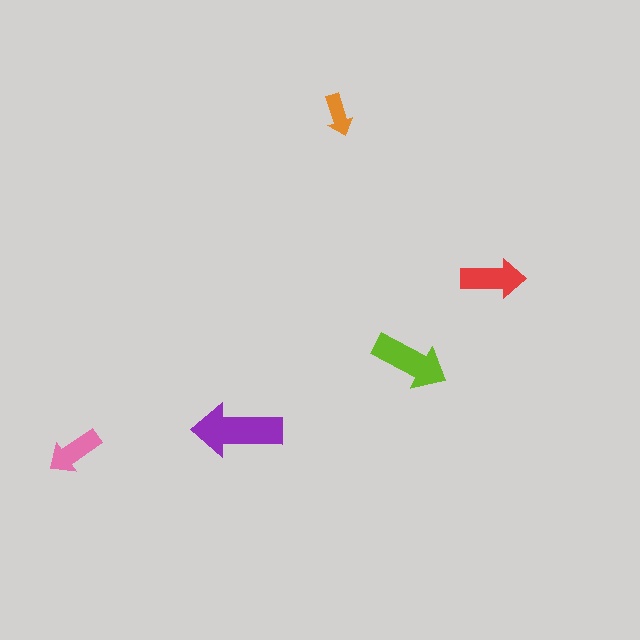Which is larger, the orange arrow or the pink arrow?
The pink one.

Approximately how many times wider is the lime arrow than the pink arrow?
About 1.5 times wider.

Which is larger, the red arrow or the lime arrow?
The lime one.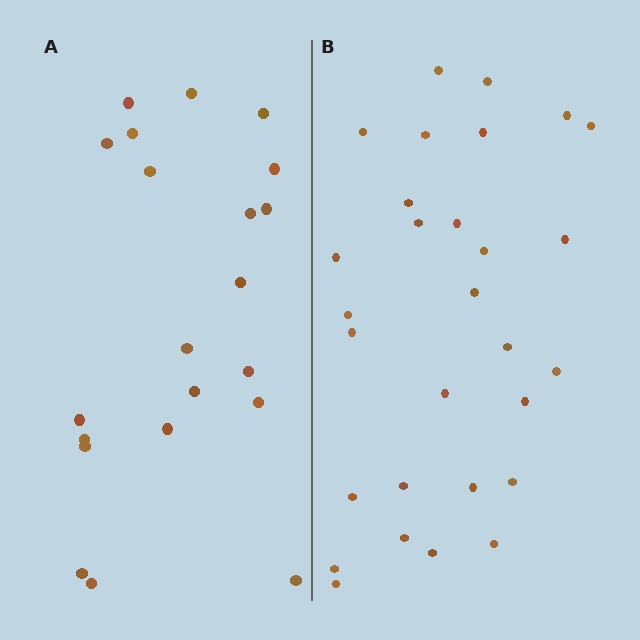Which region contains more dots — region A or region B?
Region B (the right region) has more dots.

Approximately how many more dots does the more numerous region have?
Region B has roughly 8 or so more dots than region A.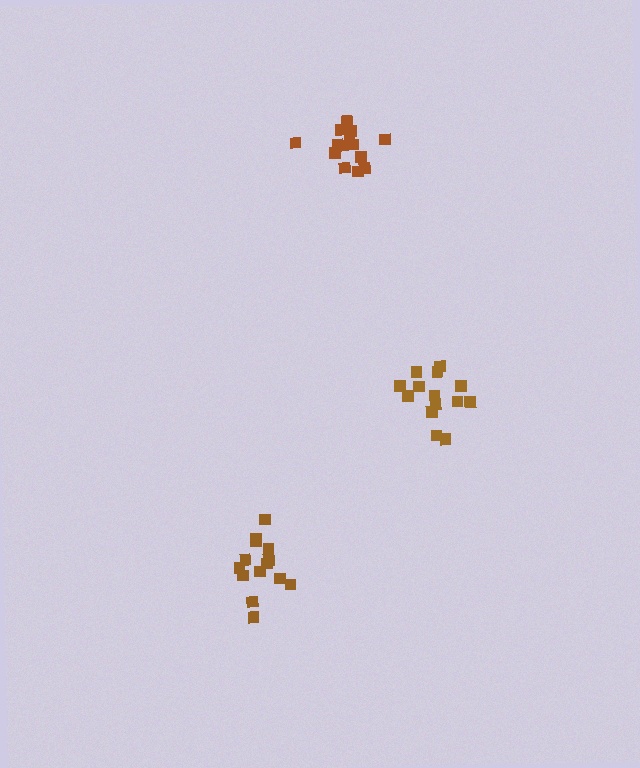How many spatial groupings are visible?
There are 3 spatial groupings.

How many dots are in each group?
Group 1: 14 dots, Group 2: 14 dots, Group 3: 14 dots (42 total).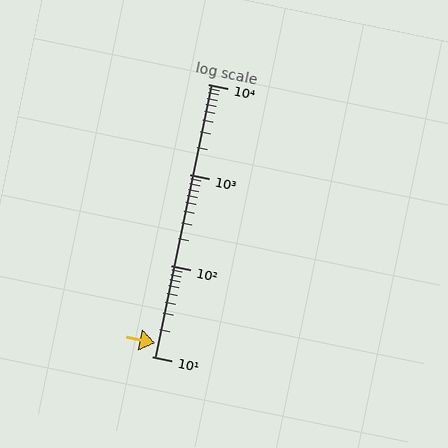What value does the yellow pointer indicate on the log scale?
The pointer indicates approximately 14.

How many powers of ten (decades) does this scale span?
The scale spans 3 decades, from 10 to 10000.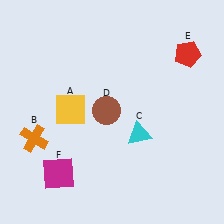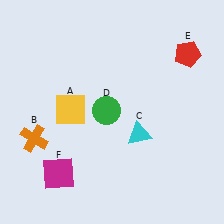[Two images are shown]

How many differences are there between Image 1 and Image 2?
There is 1 difference between the two images.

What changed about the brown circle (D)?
In Image 1, D is brown. In Image 2, it changed to green.